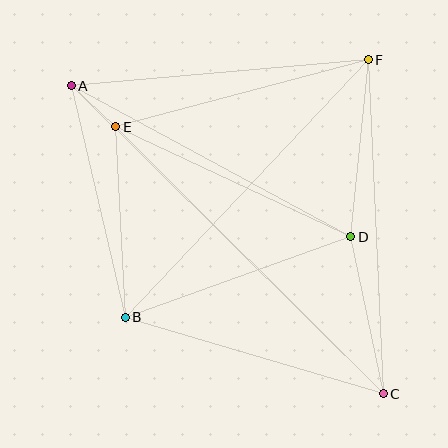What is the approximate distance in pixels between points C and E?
The distance between C and E is approximately 378 pixels.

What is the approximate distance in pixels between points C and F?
The distance between C and F is approximately 334 pixels.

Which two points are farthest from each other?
Points A and C are farthest from each other.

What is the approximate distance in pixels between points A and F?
The distance between A and F is approximately 298 pixels.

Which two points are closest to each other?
Points A and E are closest to each other.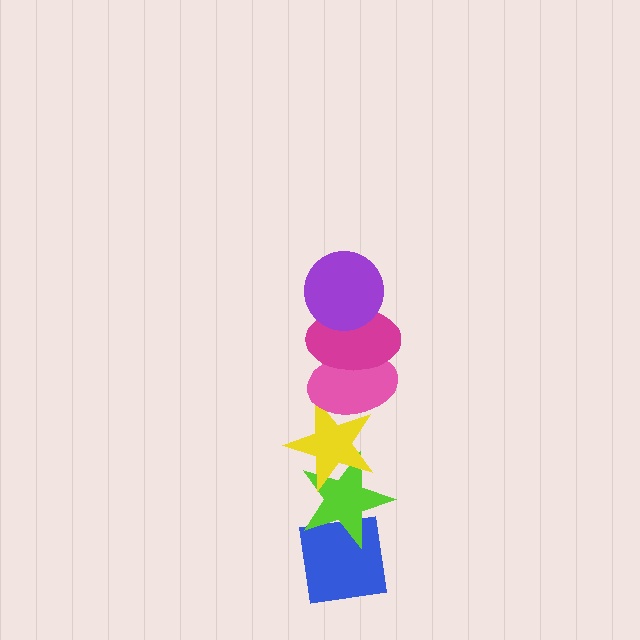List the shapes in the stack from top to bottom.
From top to bottom: the purple circle, the magenta ellipse, the pink ellipse, the yellow star, the lime star, the blue square.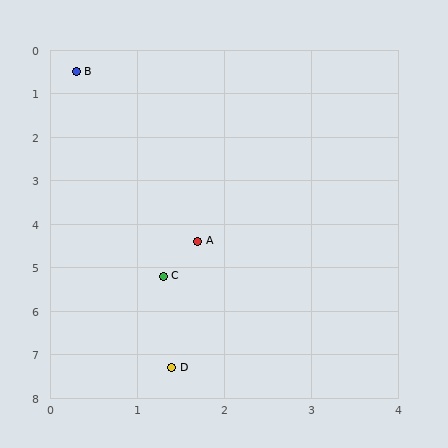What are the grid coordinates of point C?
Point C is at approximately (1.3, 5.2).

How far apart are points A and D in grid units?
Points A and D are about 2.9 grid units apart.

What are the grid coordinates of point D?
Point D is at approximately (1.4, 7.3).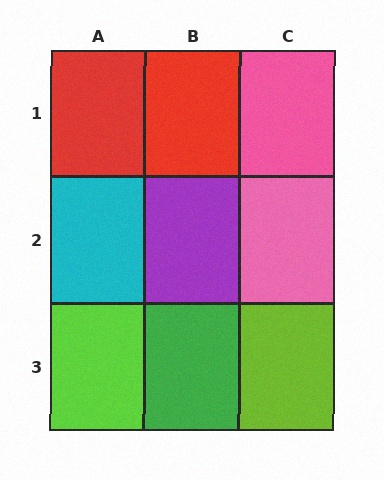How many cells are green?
1 cell is green.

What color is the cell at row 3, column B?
Green.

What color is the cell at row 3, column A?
Lime.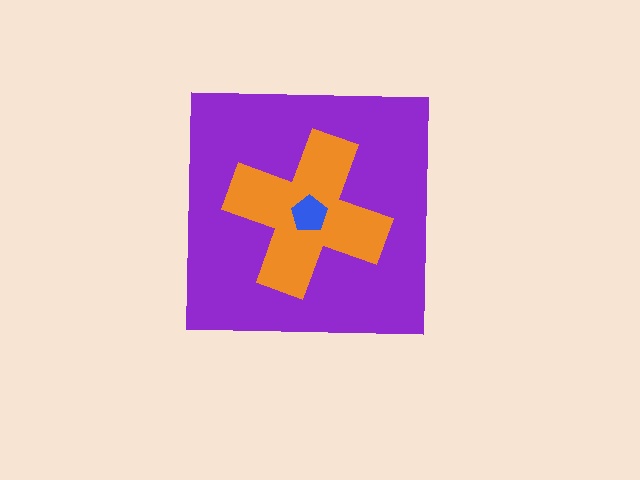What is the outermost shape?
The purple square.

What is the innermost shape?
The blue pentagon.